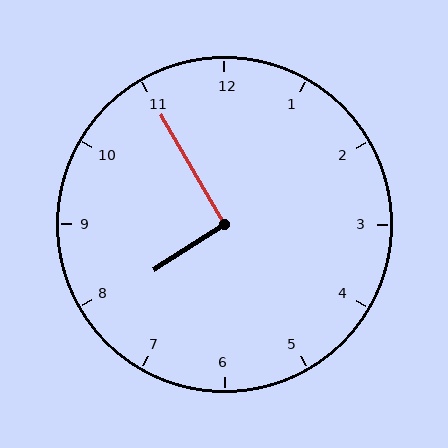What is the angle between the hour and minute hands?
Approximately 92 degrees.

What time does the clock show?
7:55.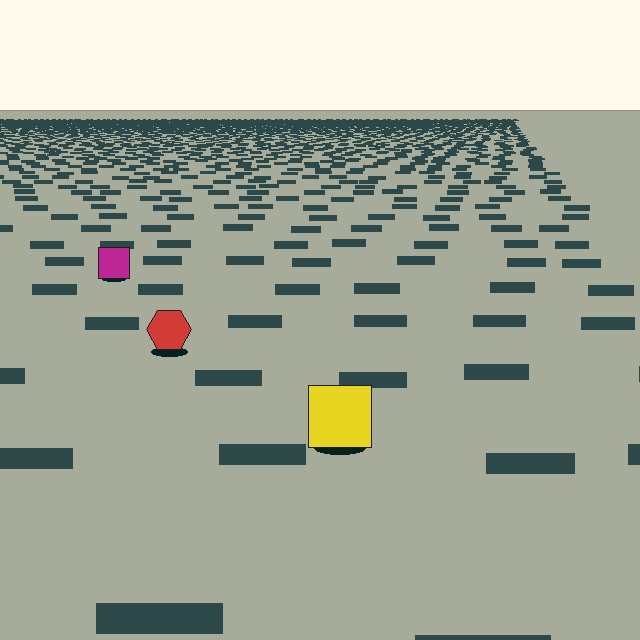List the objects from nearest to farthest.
From nearest to farthest: the yellow square, the red hexagon, the magenta square.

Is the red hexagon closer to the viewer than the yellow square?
No. The yellow square is closer — you can tell from the texture gradient: the ground texture is coarser near it.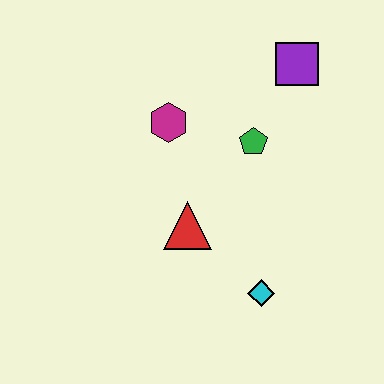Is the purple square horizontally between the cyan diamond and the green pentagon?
No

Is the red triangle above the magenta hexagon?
No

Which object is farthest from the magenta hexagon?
The cyan diamond is farthest from the magenta hexagon.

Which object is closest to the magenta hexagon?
The green pentagon is closest to the magenta hexagon.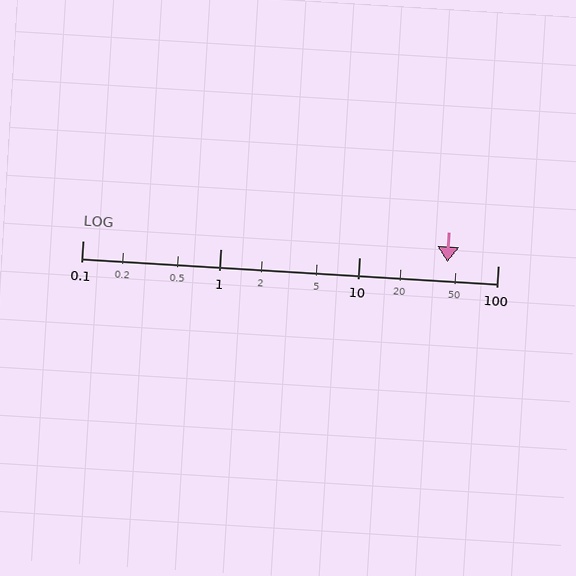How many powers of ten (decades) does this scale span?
The scale spans 3 decades, from 0.1 to 100.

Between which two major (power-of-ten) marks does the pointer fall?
The pointer is between 10 and 100.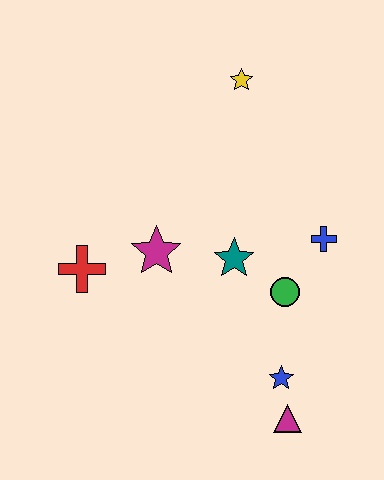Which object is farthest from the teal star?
The yellow star is farthest from the teal star.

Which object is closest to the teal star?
The green circle is closest to the teal star.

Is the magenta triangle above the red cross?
No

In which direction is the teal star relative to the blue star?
The teal star is above the blue star.